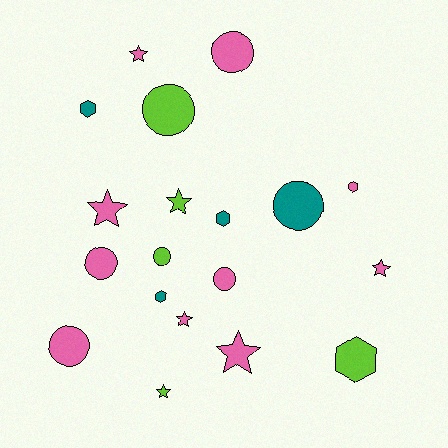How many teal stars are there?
There are no teal stars.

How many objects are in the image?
There are 19 objects.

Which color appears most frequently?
Pink, with 10 objects.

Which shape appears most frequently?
Star, with 7 objects.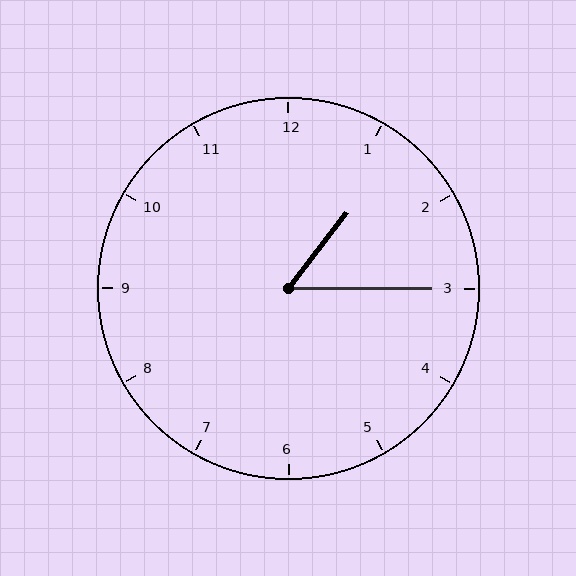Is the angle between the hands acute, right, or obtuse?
It is acute.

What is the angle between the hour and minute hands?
Approximately 52 degrees.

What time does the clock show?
1:15.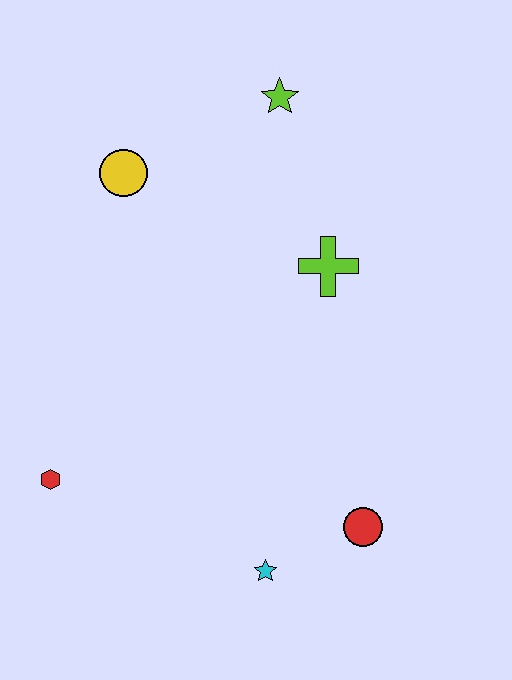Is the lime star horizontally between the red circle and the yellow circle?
Yes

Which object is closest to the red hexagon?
The cyan star is closest to the red hexagon.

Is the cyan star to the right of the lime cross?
No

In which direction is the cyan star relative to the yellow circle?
The cyan star is below the yellow circle.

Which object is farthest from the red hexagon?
The lime star is farthest from the red hexagon.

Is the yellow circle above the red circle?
Yes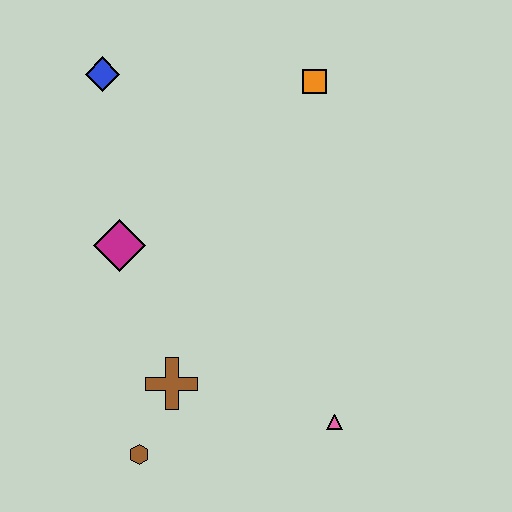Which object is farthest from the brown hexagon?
The orange square is farthest from the brown hexagon.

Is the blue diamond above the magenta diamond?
Yes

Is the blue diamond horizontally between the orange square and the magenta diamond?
No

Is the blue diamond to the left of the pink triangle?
Yes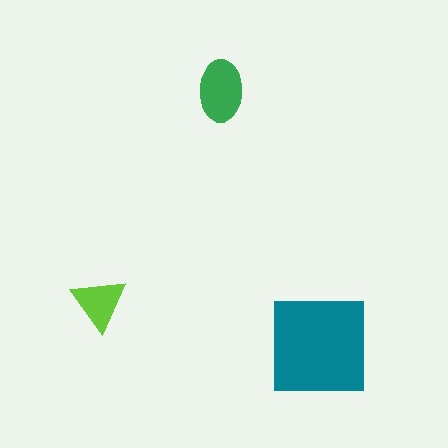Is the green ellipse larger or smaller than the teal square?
Smaller.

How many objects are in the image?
There are 3 objects in the image.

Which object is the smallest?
The lime triangle.